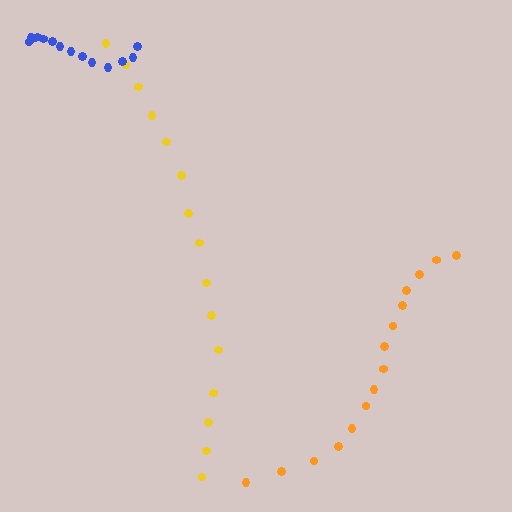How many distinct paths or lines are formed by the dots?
There are 3 distinct paths.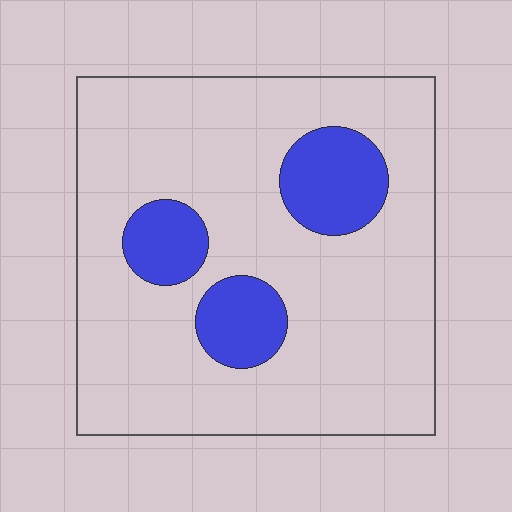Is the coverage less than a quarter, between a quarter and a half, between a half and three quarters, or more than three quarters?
Less than a quarter.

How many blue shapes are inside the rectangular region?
3.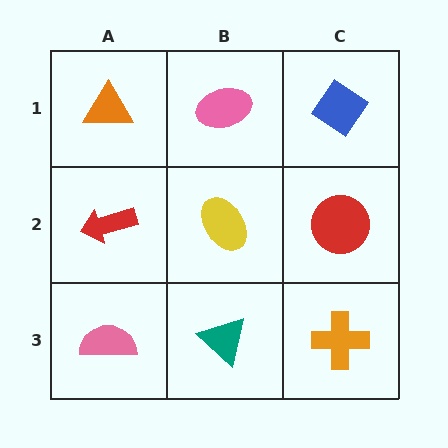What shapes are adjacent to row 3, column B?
A yellow ellipse (row 2, column B), a pink semicircle (row 3, column A), an orange cross (row 3, column C).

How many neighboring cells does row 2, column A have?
3.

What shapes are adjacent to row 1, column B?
A yellow ellipse (row 2, column B), an orange triangle (row 1, column A), a blue diamond (row 1, column C).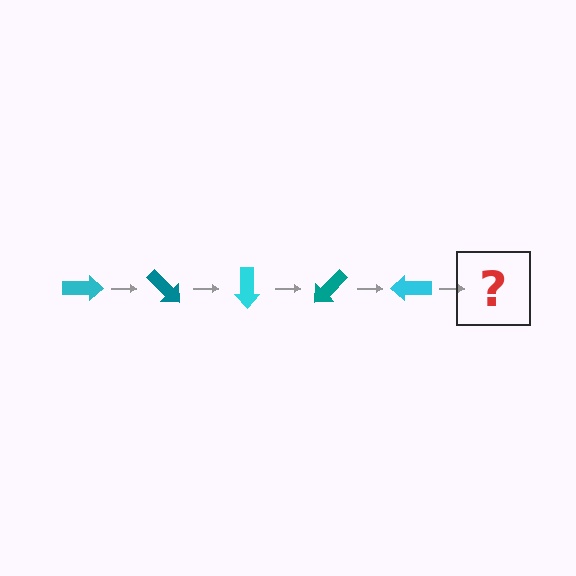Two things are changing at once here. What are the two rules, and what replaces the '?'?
The two rules are that it rotates 45 degrees each step and the color cycles through cyan and teal. The '?' should be a teal arrow, rotated 225 degrees from the start.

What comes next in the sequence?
The next element should be a teal arrow, rotated 225 degrees from the start.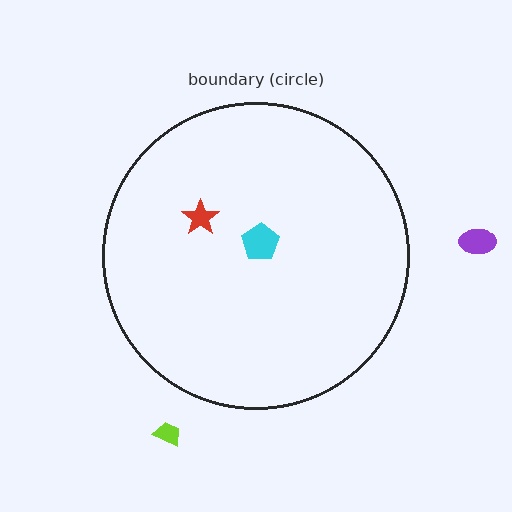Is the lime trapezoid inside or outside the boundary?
Outside.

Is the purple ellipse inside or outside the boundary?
Outside.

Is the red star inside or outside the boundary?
Inside.